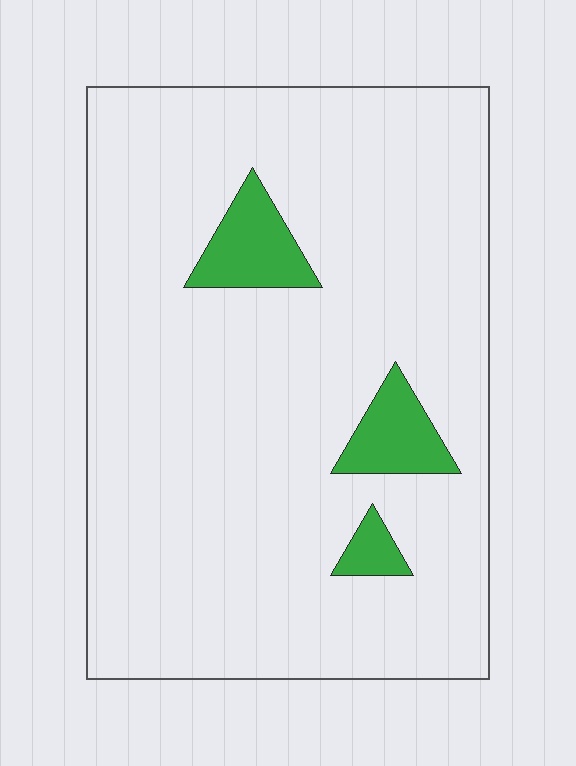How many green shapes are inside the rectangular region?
3.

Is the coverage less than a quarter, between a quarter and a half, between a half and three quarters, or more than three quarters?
Less than a quarter.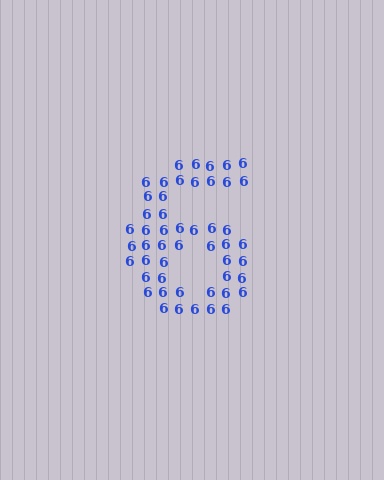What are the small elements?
The small elements are digit 6's.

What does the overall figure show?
The overall figure shows the digit 6.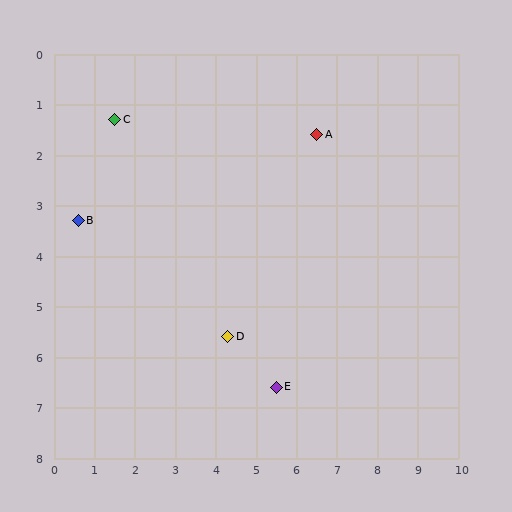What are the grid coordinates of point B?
Point B is at approximately (0.6, 3.3).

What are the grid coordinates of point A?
Point A is at approximately (6.5, 1.6).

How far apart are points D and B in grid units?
Points D and B are about 4.4 grid units apart.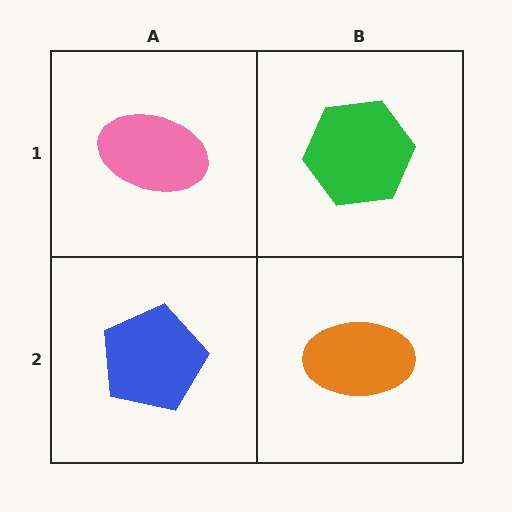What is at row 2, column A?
A blue pentagon.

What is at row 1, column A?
A pink ellipse.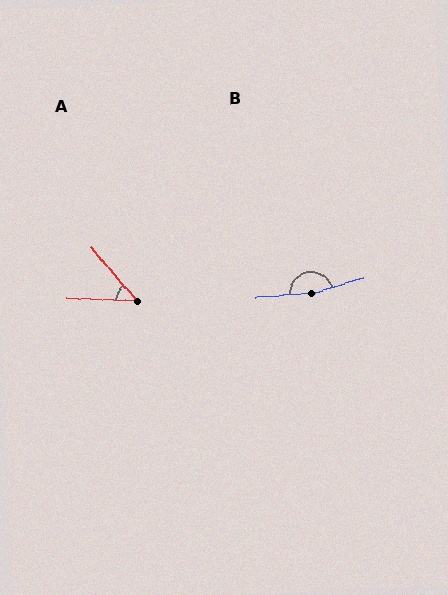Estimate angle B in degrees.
Approximately 167 degrees.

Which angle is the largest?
B, at approximately 167 degrees.